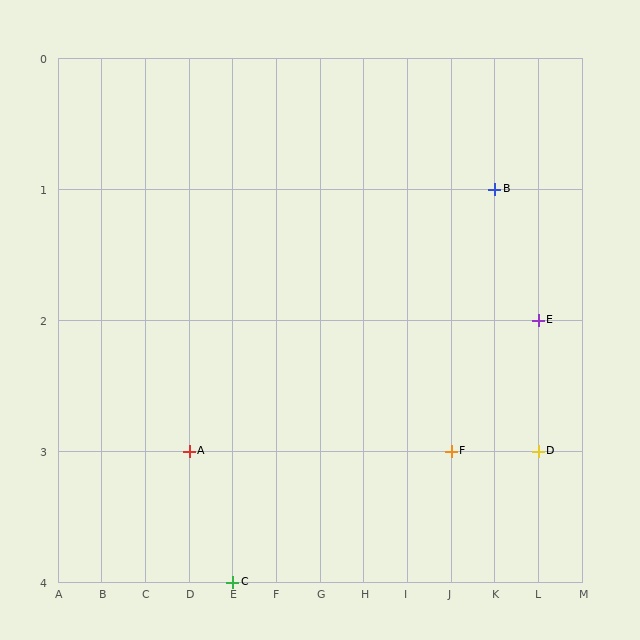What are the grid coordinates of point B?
Point B is at grid coordinates (K, 1).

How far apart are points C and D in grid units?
Points C and D are 7 columns and 1 row apart (about 7.1 grid units diagonally).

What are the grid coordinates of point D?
Point D is at grid coordinates (L, 3).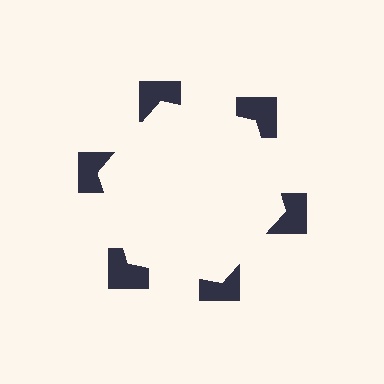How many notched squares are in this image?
There are 6 — one at each vertex of the illusory hexagon.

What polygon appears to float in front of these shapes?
An illusory hexagon — its edges are inferred from the aligned wedge cuts in the notched squares, not physically drawn.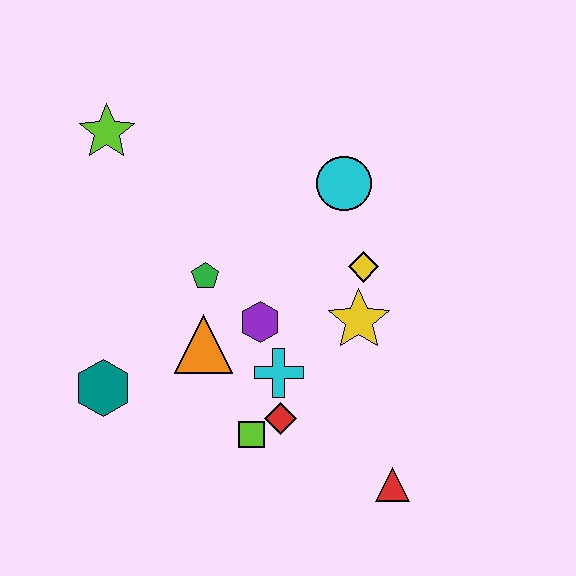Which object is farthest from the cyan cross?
The lime star is farthest from the cyan cross.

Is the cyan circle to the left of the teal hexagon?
No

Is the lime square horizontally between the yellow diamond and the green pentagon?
Yes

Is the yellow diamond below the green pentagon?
No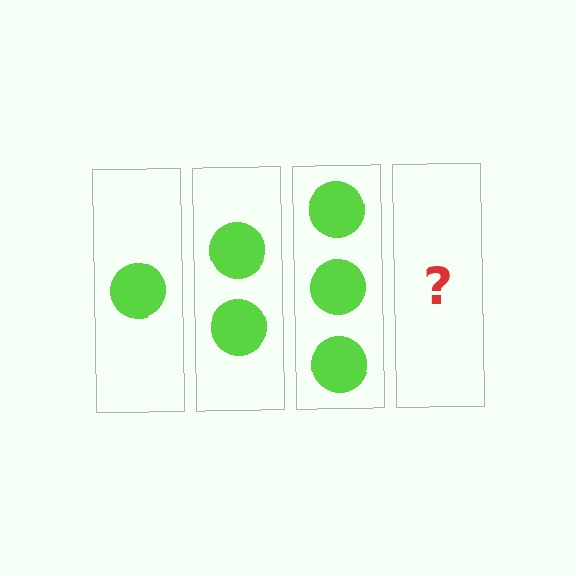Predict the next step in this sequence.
The next step is 4 circles.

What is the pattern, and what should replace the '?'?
The pattern is that each step adds one more circle. The '?' should be 4 circles.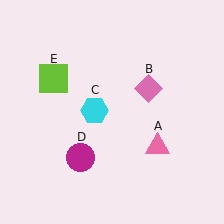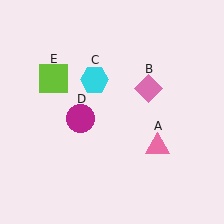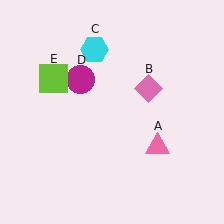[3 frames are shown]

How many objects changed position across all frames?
2 objects changed position: cyan hexagon (object C), magenta circle (object D).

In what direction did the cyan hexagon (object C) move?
The cyan hexagon (object C) moved up.